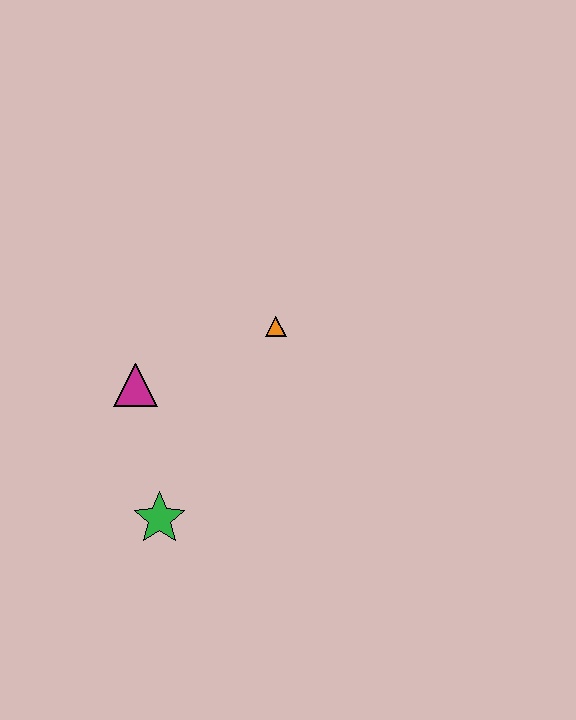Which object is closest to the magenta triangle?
The green star is closest to the magenta triangle.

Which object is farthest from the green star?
The orange triangle is farthest from the green star.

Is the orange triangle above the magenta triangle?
Yes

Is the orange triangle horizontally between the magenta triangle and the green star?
No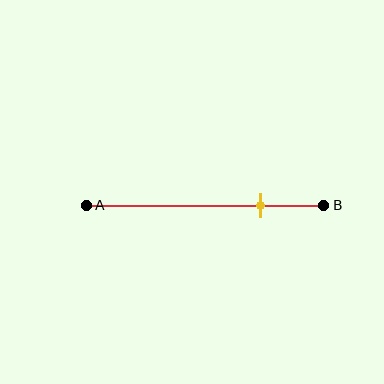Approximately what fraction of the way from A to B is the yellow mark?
The yellow mark is approximately 75% of the way from A to B.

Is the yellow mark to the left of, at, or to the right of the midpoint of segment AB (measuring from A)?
The yellow mark is to the right of the midpoint of segment AB.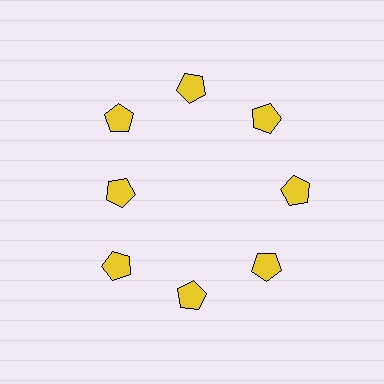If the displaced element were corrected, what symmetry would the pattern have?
It would have 8-fold rotational symmetry — the pattern would map onto itself every 45 degrees.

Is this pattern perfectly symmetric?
No. The 8 yellow pentagons are arranged in a ring, but one element near the 9 o'clock position is pulled inward toward the center, breaking the 8-fold rotational symmetry.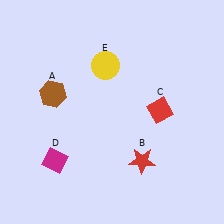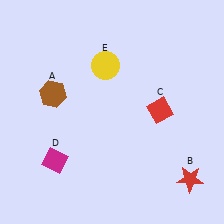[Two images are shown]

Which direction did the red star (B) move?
The red star (B) moved right.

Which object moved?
The red star (B) moved right.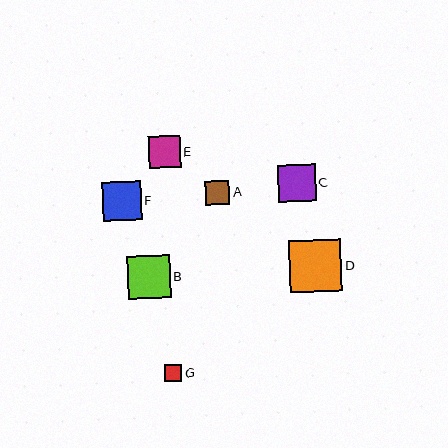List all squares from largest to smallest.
From largest to smallest: D, B, F, C, E, A, G.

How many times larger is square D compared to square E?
Square D is approximately 1.7 times the size of square E.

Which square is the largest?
Square D is the largest with a size of approximately 53 pixels.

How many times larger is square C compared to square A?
Square C is approximately 1.6 times the size of square A.